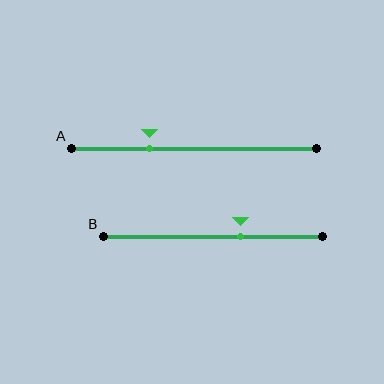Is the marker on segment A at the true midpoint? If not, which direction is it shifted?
No, the marker on segment A is shifted to the left by about 18% of the segment length.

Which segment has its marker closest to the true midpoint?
Segment B has its marker closest to the true midpoint.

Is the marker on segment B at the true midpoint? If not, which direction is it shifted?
No, the marker on segment B is shifted to the right by about 13% of the segment length.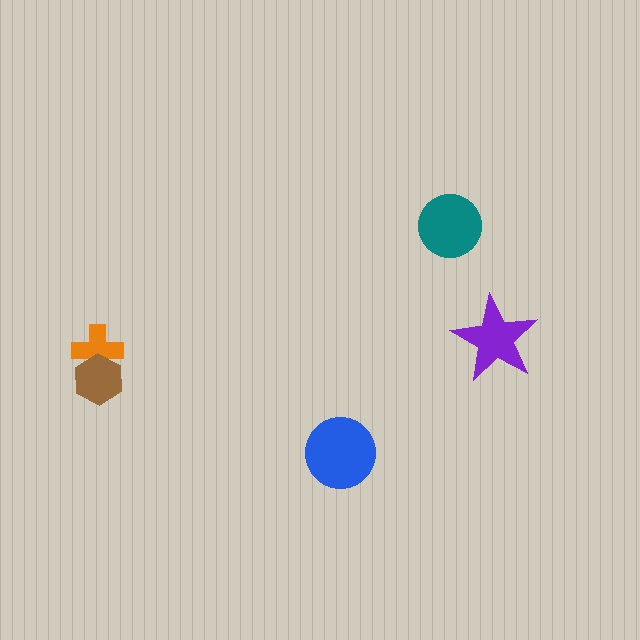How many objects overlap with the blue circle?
0 objects overlap with the blue circle.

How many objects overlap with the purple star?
0 objects overlap with the purple star.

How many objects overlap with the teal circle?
0 objects overlap with the teal circle.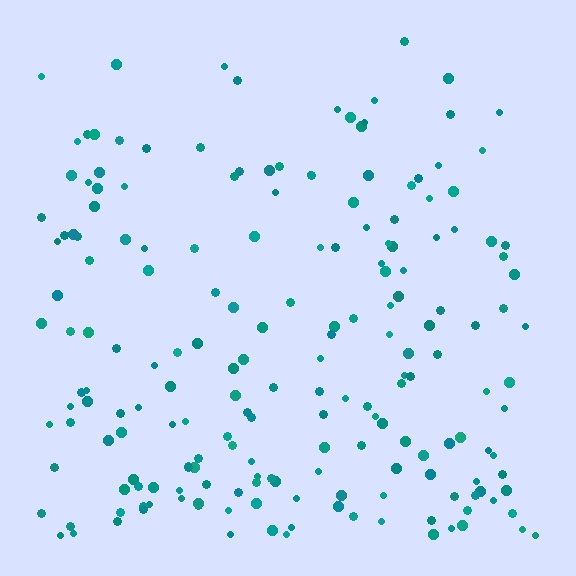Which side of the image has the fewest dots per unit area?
The top.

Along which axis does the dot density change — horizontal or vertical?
Vertical.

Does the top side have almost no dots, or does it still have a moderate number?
Still a moderate number, just noticeably fewer than the bottom.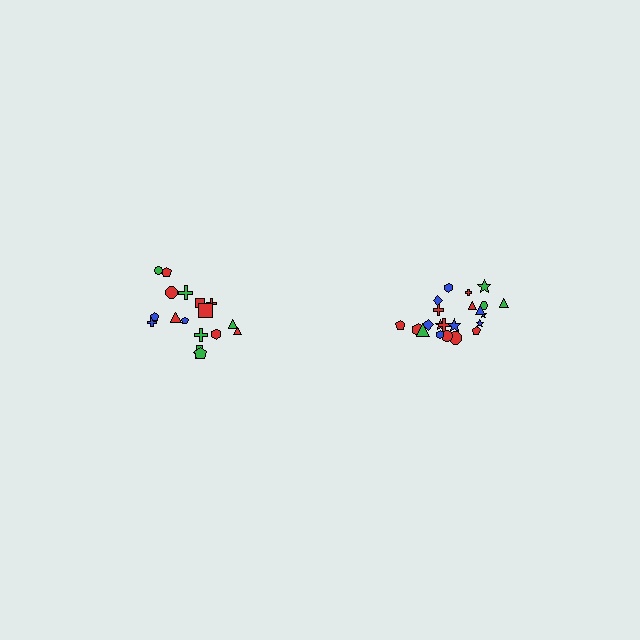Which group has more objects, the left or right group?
The right group.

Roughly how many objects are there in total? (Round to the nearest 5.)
Roughly 40 objects in total.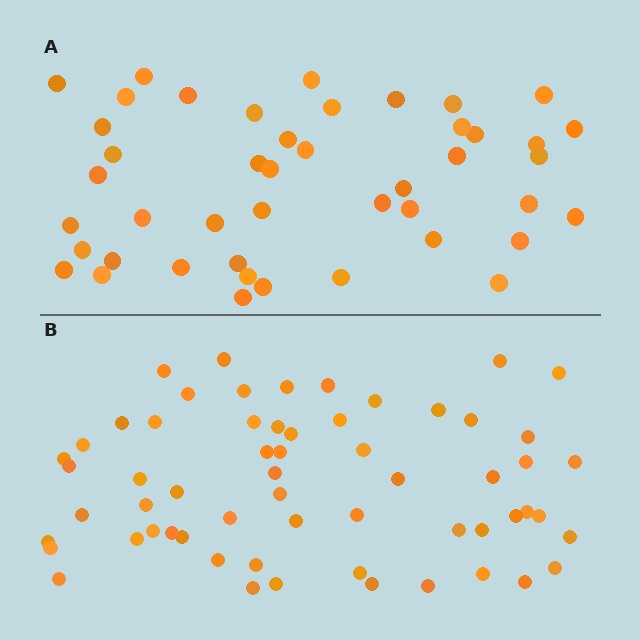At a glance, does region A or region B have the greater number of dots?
Region B (the bottom region) has more dots.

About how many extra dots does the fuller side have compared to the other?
Region B has approximately 15 more dots than region A.